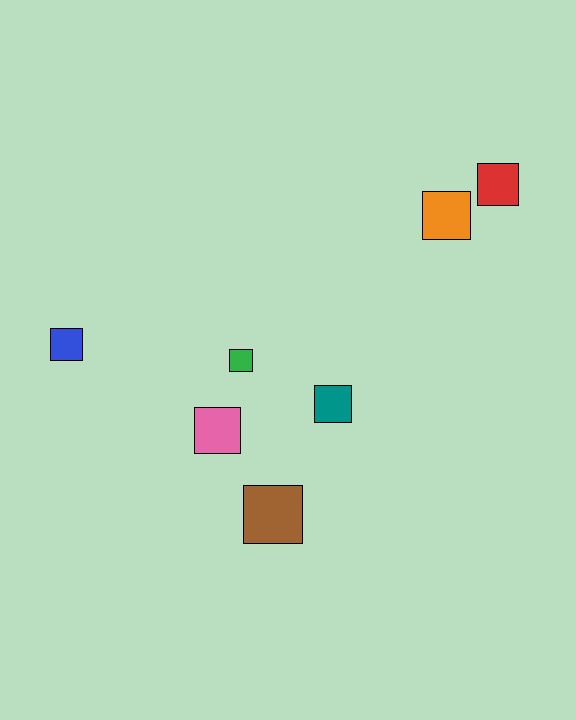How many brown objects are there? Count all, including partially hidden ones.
There is 1 brown object.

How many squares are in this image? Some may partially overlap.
There are 7 squares.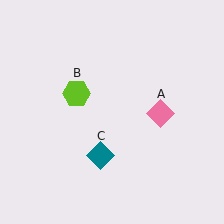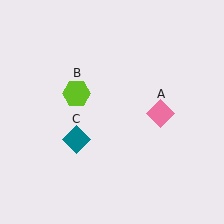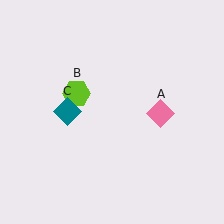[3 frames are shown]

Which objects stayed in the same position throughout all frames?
Pink diamond (object A) and lime hexagon (object B) remained stationary.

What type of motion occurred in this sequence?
The teal diamond (object C) rotated clockwise around the center of the scene.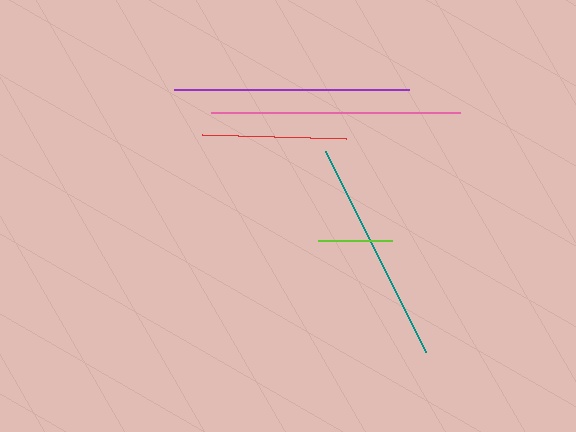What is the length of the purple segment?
The purple segment is approximately 235 pixels long.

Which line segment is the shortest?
The lime line is the shortest at approximately 74 pixels.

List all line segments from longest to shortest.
From longest to shortest: pink, purple, teal, red, lime.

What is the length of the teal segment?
The teal segment is approximately 224 pixels long.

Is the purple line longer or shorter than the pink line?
The pink line is longer than the purple line.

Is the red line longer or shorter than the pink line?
The pink line is longer than the red line.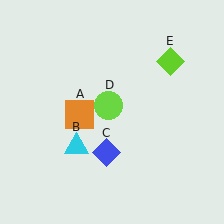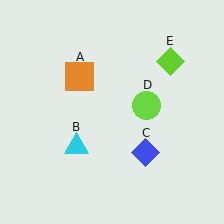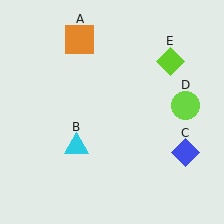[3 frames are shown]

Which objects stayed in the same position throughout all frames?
Cyan triangle (object B) and lime diamond (object E) remained stationary.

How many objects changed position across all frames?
3 objects changed position: orange square (object A), blue diamond (object C), lime circle (object D).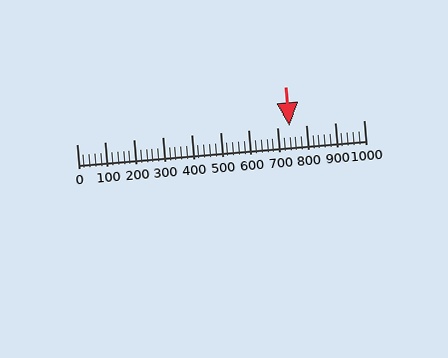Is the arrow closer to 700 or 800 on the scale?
The arrow is closer to 700.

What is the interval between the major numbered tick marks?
The major tick marks are spaced 100 units apart.